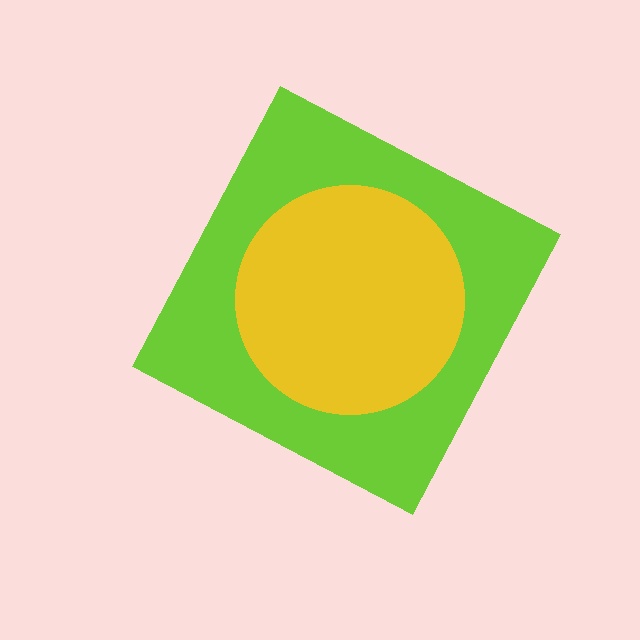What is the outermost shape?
The lime diamond.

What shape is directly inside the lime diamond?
The yellow circle.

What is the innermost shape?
The yellow circle.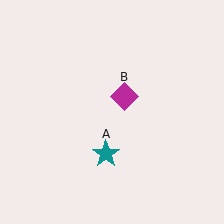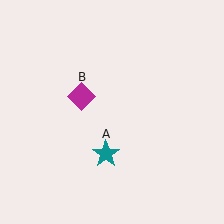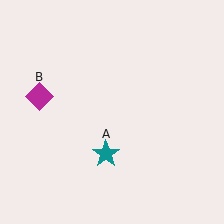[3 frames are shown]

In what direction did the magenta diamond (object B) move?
The magenta diamond (object B) moved left.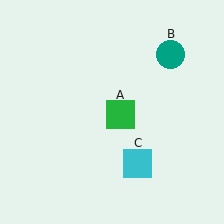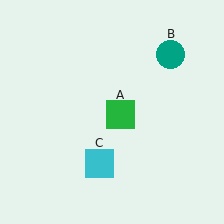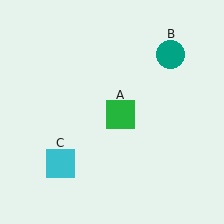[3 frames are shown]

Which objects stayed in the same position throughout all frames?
Green square (object A) and teal circle (object B) remained stationary.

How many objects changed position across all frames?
1 object changed position: cyan square (object C).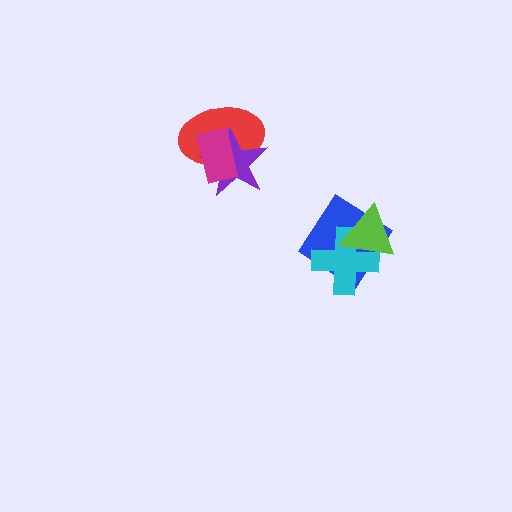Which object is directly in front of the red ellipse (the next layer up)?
The purple star is directly in front of the red ellipse.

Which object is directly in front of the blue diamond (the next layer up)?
The cyan cross is directly in front of the blue diamond.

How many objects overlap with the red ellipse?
2 objects overlap with the red ellipse.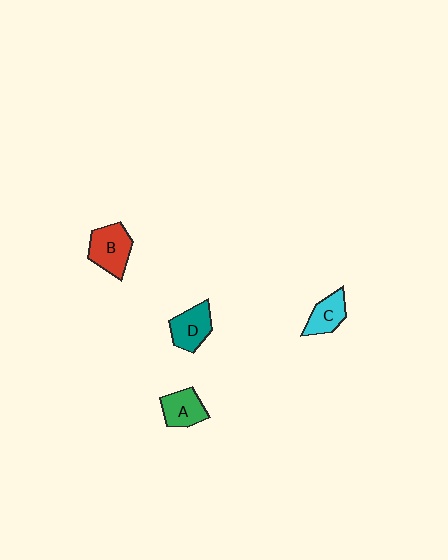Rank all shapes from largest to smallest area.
From largest to smallest: B (red), D (teal), A (green), C (cyan).